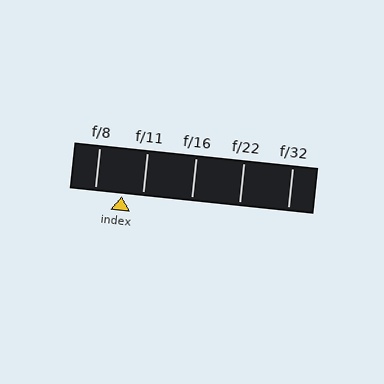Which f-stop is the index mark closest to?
The index mark is closest to f/11.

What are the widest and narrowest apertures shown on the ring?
The widest aperture shown is f/8 and the narrowest is f/32.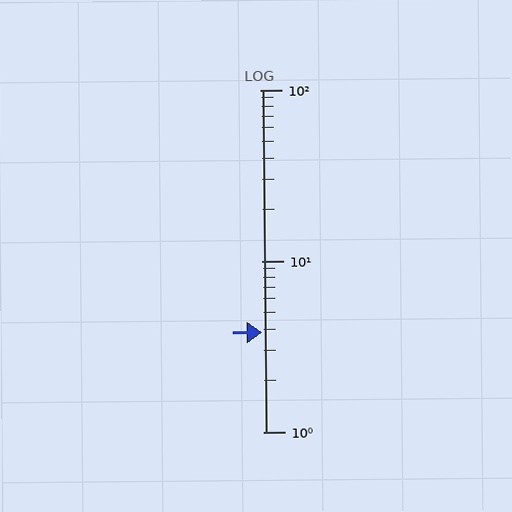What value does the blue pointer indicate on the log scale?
The pointer indicates approximately 3.8.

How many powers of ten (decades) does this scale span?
The scale spans 2 decades, from 1 to 100.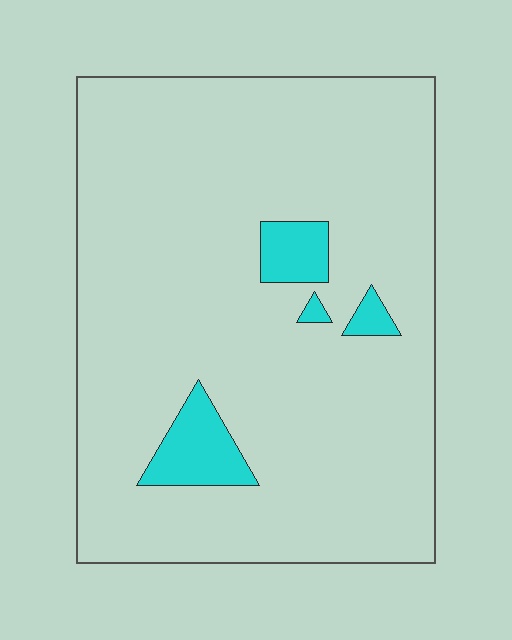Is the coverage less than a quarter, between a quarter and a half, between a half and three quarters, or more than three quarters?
Less than a quarter.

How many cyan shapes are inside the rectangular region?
4.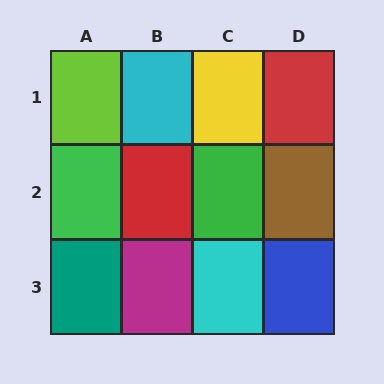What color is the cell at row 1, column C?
Yellow.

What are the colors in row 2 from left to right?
Green, red, green, brown.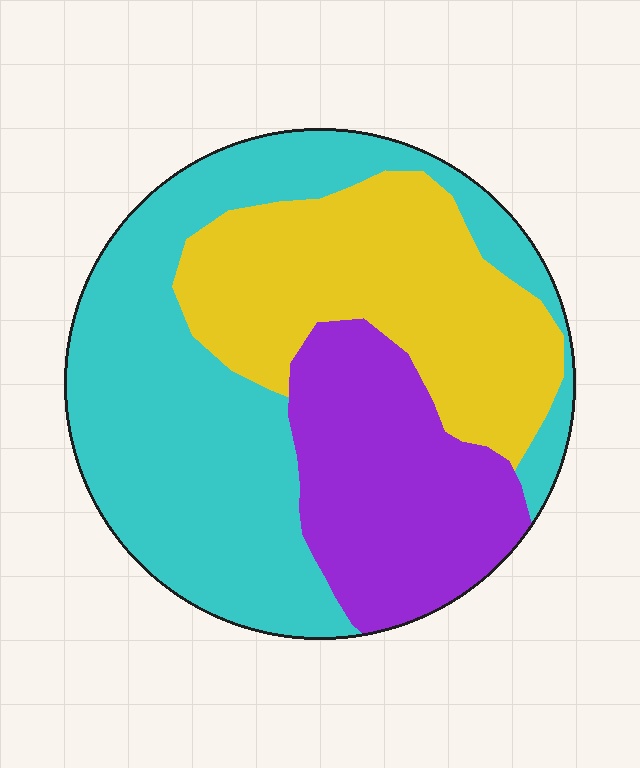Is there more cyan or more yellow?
Cyan.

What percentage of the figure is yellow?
Yellow covers 30% of the figure.